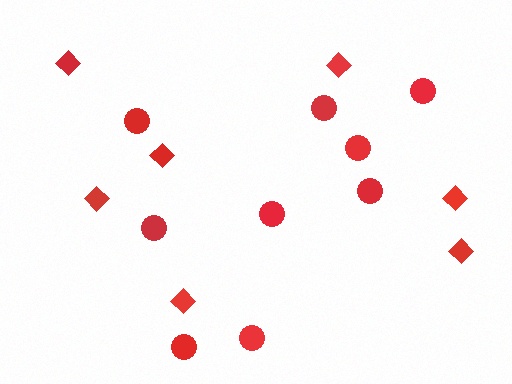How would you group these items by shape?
There are 2 groups: one group of diamonds (7) and one group of circles (9).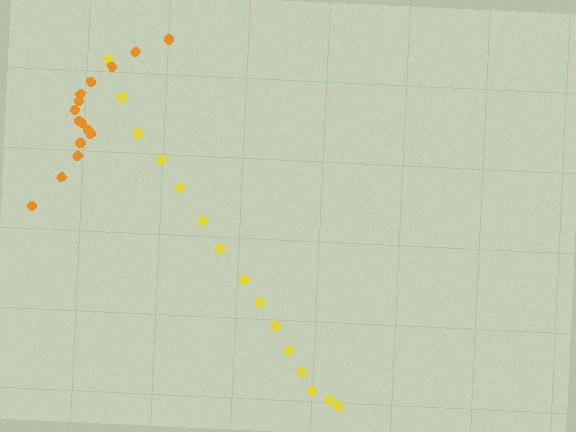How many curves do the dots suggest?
There are 2 distinct paths.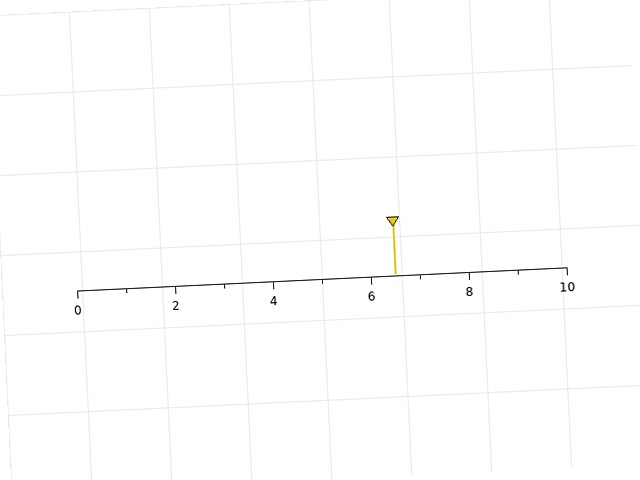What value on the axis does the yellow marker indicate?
The marker indicates approximately 6.5.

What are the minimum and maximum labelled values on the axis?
The axis runs from 0 to 10.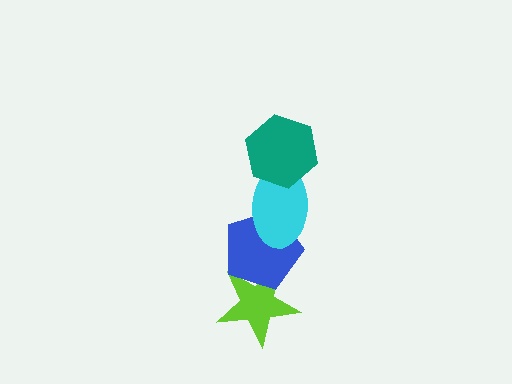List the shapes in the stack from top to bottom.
From top to bottom: the teal hexagon, the cyan ellipse, the blue pentagon, the lime star.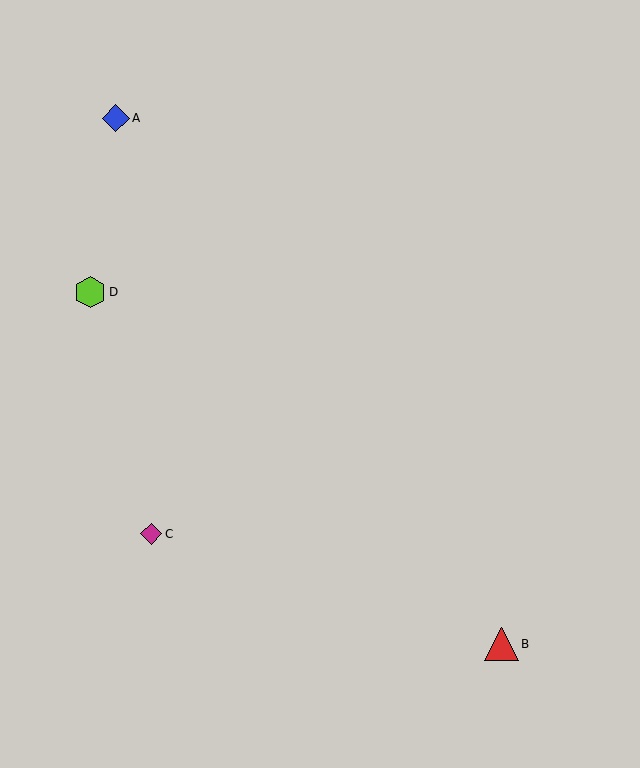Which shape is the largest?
The red triangle (labeled B) is the largest.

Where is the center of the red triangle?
The center of the red triangle is at (501, 644).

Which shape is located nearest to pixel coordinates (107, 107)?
The blue diamond (labeled A) at (116, 118) is nearest to that location.